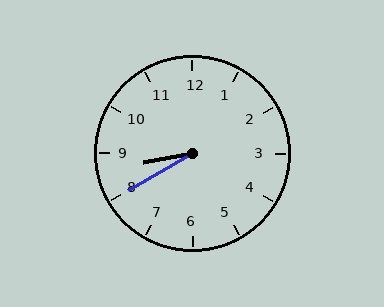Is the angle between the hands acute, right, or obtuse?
It is acute.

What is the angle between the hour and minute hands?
Approximately 20 degrees.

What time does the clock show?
8:40.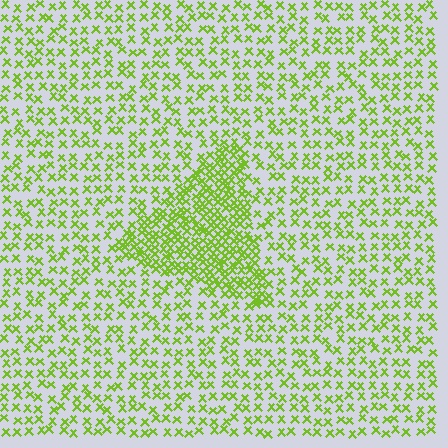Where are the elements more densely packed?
The elements are more densely packed inside the triangle boundary.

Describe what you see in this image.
The image contains small lime elements arranged at two different densities. A triangle-shaped region is visible where the elements are more densely packed than the surrounding area.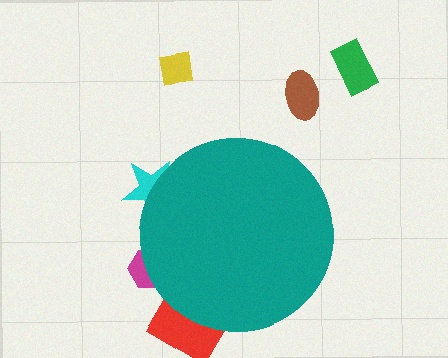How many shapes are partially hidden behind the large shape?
3 shapes are partially hidden.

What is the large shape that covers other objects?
A teal circle.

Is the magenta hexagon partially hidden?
Yes, the magenta hexagon is partially hidden behind the teal circle.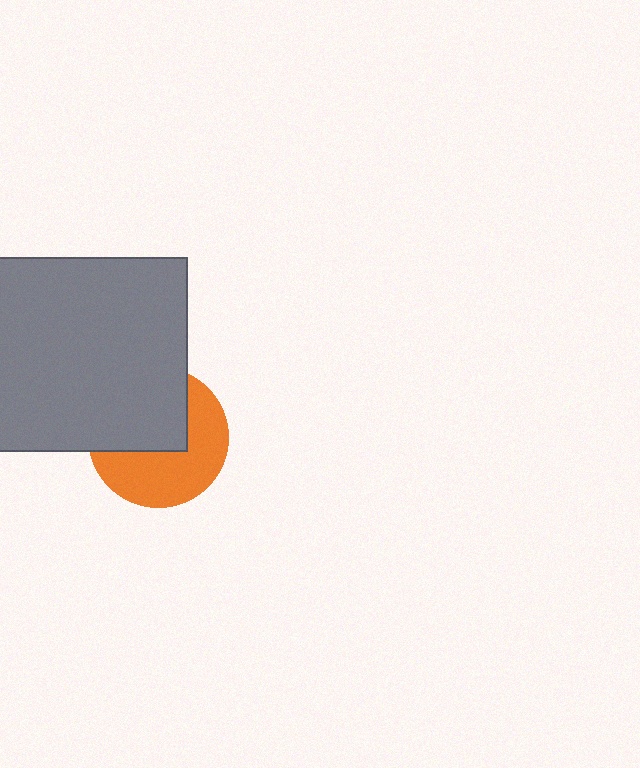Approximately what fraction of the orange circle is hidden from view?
Roughly 47% of the orange circle is hidden behind the gray square.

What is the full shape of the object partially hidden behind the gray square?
The partially hidden object is an orange circle.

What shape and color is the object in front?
The object in front is a gray square.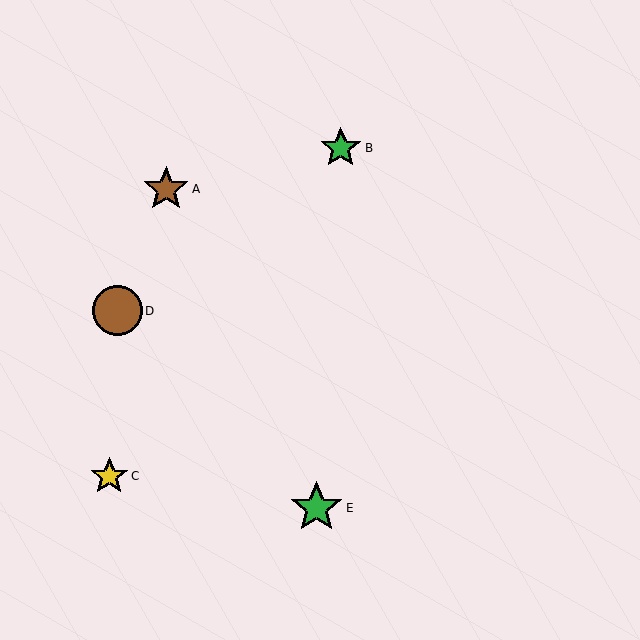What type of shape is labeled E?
Shape E is a green star.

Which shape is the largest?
The green star (labeled E) is the largest.